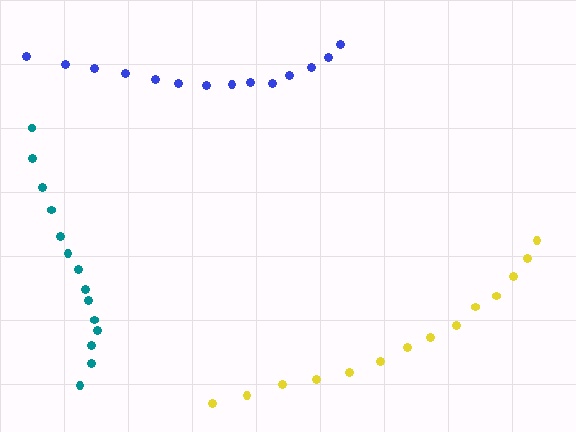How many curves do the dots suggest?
There are 3 distinct paths.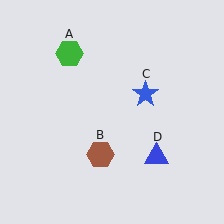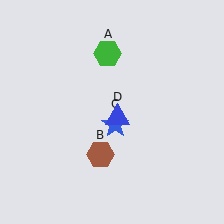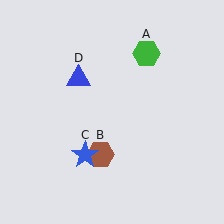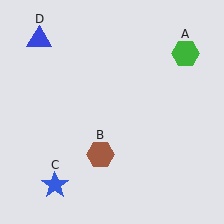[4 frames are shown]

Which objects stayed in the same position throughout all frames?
Brown hexagon (object B) remained stationary.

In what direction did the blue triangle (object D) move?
The blue triangle (object D) moved up and to the left.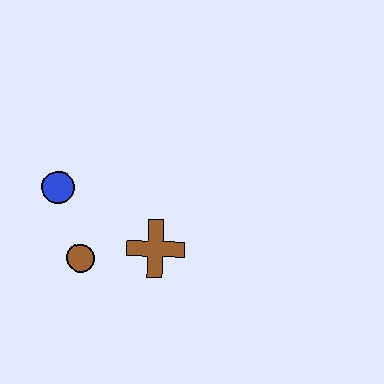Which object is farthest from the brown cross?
The blue circle is farthest from the brown cross.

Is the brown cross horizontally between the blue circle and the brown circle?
No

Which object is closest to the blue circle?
The brown circle is closest to the blue circle.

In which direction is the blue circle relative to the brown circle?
The blue circle is above the brown circle.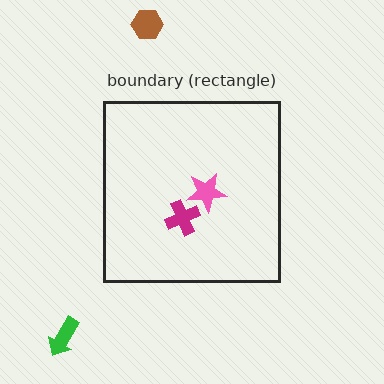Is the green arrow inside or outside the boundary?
Outside.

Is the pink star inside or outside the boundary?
Inside.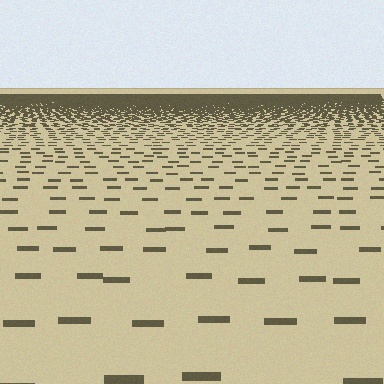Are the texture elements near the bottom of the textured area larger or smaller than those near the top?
Larger. Near the bottom, elements are closer to the viewer and appear at a bigger on-screen size.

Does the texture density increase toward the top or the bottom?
Density increases toward the top.